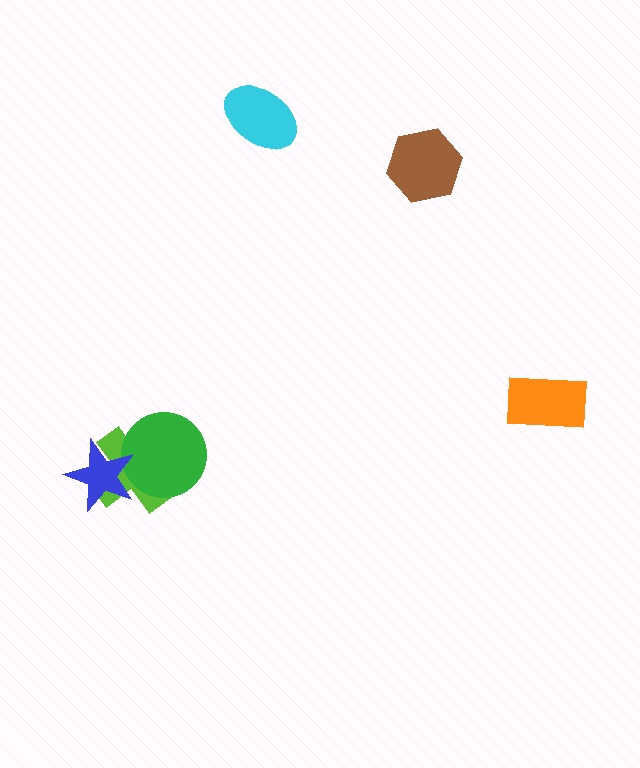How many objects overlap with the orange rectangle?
0 objects overlap with the orange rectangle.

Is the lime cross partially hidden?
Yes, it is partially covered by another shape.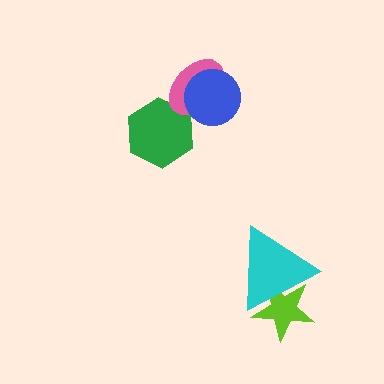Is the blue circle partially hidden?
No, no other shape covers it.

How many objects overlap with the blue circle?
1 object overlaps with the blue circle.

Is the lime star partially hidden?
Yes, it is partially covered by another shape.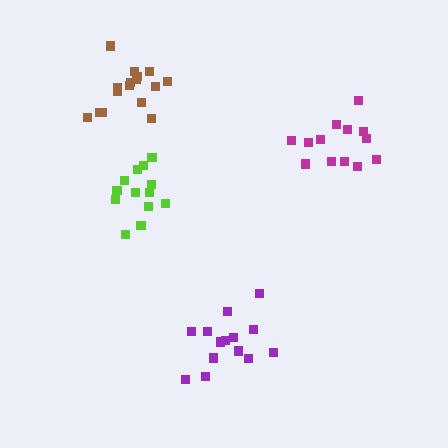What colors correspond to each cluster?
The clusters are colored: brown, magenta, lime, purple.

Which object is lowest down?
The purple cluster is bottommost.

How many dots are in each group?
Group 1: 16 dots, Group 2: 13 dots, Group 3: 13 dots, Group 4: 14 dots (56 total).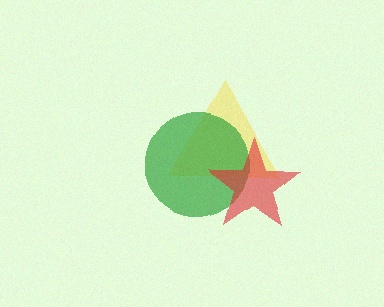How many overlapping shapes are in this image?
There are 3 overlapping shapes in the image.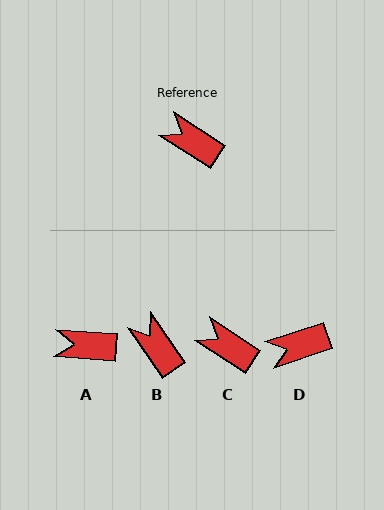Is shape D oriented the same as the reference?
No, it is off by about 51 degrees.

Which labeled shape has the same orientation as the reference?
C.